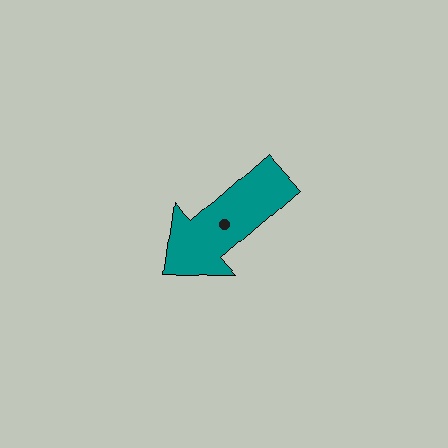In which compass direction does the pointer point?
Southwest.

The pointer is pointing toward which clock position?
Roughly 8 o'clock.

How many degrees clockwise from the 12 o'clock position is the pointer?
Approximately 229 degrees.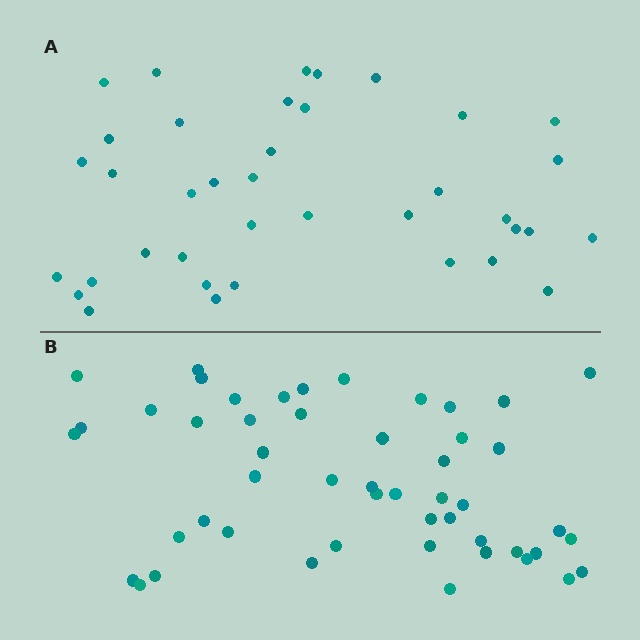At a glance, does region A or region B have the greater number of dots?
Region B (the bottom region) has more dots.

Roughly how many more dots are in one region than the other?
Region B has roughly 12 or so more dots than region A.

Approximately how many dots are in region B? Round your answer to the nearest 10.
About 50 dots.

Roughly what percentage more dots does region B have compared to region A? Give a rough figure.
About 30% more.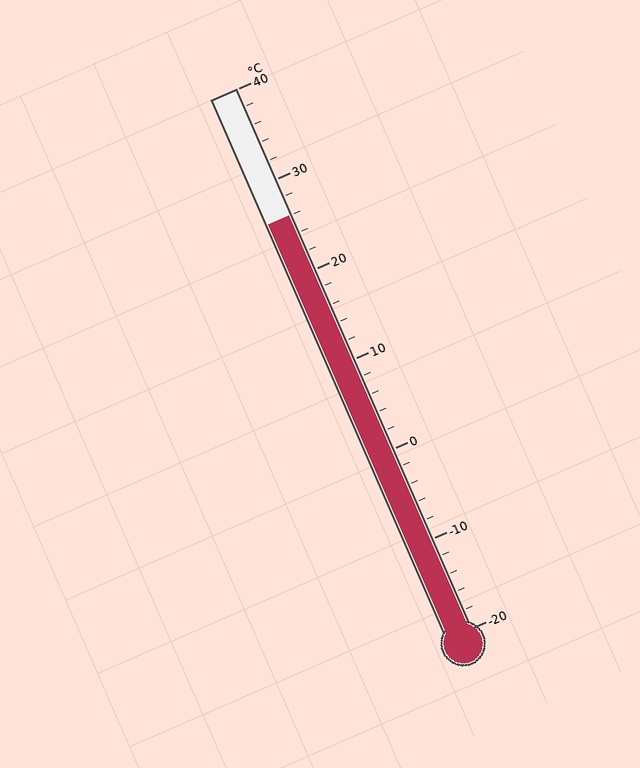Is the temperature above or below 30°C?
The temperature is below 30°C.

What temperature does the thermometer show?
The thermometer shows approximately 26°C.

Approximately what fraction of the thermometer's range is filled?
The thermometer is filled to approximately 75% of its range.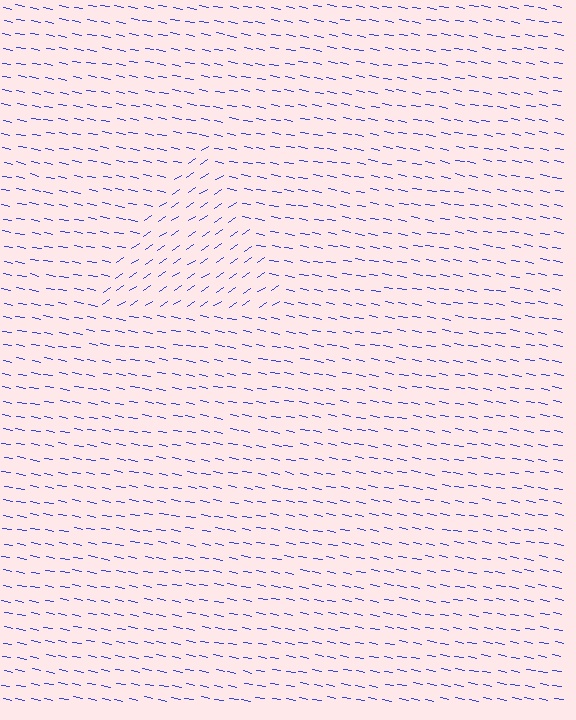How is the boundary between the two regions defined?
The boundary is defined purely by a change in line orientation (approximately 45 degrees difference). All lines are the same color and thickness.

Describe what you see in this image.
The image is filled with small blue line segments. A triangle region in the image has lines oriented differently from the surrounding lines, creating a visible texture boundary.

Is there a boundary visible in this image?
Yes, there is a texture boundary formed by a change in line orientation.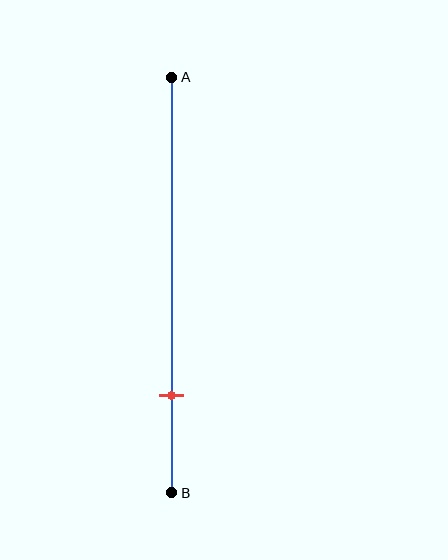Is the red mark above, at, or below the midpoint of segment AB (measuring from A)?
The red mark is below the midpoint of segment AB.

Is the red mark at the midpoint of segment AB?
No, the mark is at about 75% from A, not at the 50% midpoint.